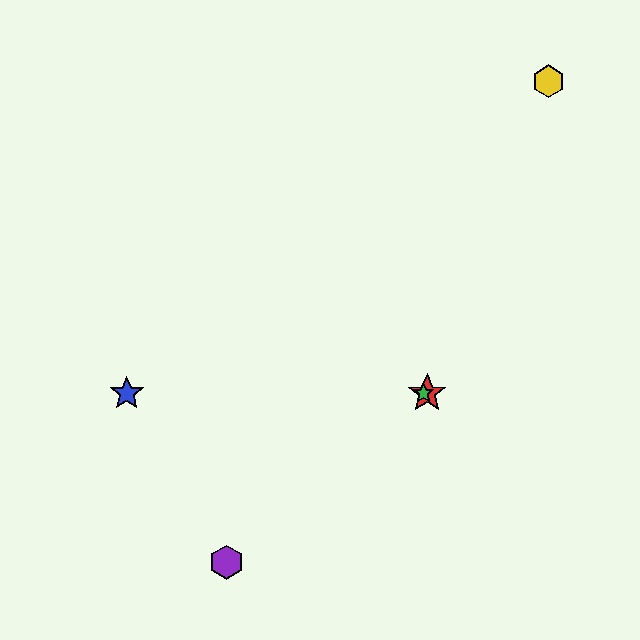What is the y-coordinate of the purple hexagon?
The purple hexagon is at y≈562.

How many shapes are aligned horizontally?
3 shapes (the red star, the blue star, the green star) are aligned horizontally.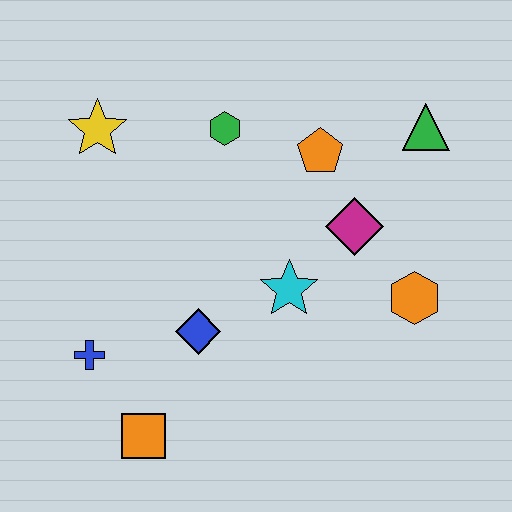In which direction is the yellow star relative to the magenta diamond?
The yellow star is to the left of the magenta diamond.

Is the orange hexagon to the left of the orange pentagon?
No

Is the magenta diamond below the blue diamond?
No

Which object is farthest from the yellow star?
The orange hexagon is farthest from the yellow star.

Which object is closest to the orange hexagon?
The magenta diamond is closest to the orange hexagon.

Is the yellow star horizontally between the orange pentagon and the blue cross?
Yes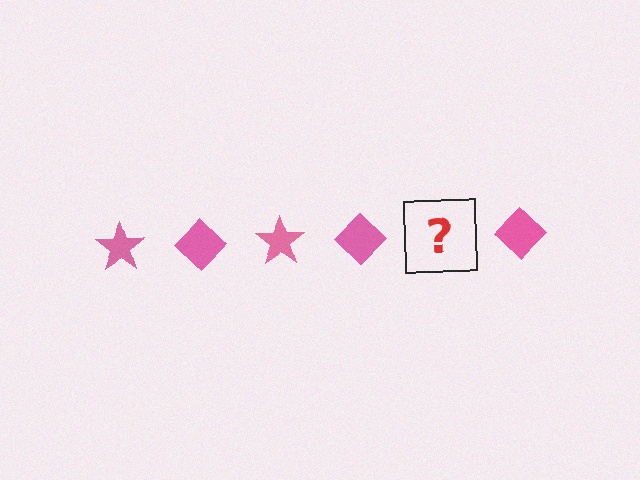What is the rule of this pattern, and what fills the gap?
The rule is that the pattern cycles through star, diamond shapes in pink. The gap should be filled with a pink star.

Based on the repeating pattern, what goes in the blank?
The blank should be a pink star.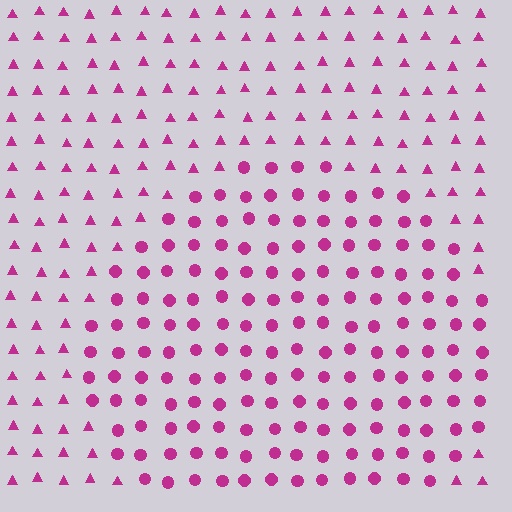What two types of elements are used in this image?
The image uses circles inside the circle region and triangles outside it.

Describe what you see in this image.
The image is filled with small magenta elements arranged in a uniform grid. A circle-shaped region contains circles, while the surrounding area contains triangles. The boundary is defined purely by the change in element shape.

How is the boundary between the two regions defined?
The boundary is defined by a change in element shape: circles inside vs. triangles outside. All elements share the same color and spacing.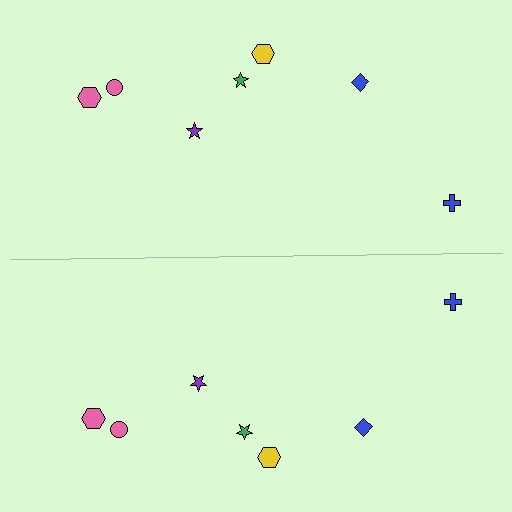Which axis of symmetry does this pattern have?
The pattern has a horizontal axis of symmetry running through the center of the image.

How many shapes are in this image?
There are 14 shapes in this image.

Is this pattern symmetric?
Yes, this pattern has bilateral (reflection) symmetry.